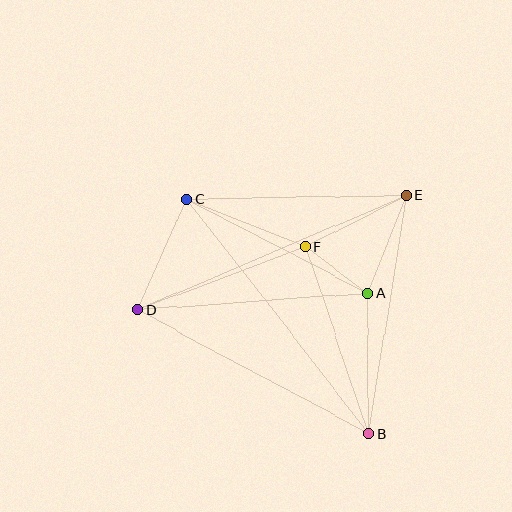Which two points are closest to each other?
Points A and F are closest to each other.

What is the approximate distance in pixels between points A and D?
The distance between A and D is approximately 231 pixels.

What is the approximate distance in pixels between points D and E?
The distance between D and E is approximately 292 pixels.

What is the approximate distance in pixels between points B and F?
The distance between B and F is approximately 197 pixels.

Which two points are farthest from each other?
Points B and C are farthest from each other.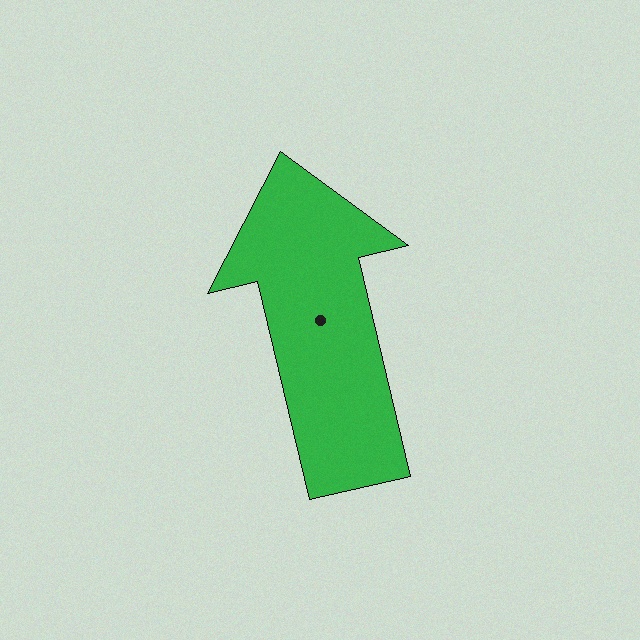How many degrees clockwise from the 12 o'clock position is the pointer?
Approximately 347 degrees.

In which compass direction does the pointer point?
North.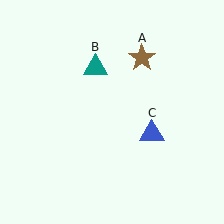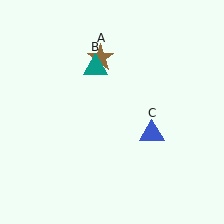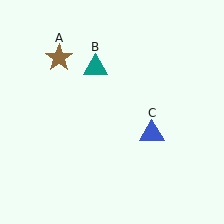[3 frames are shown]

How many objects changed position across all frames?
1 object changed position: brown star (object A).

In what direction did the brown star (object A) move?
The brown star (object A) moved left.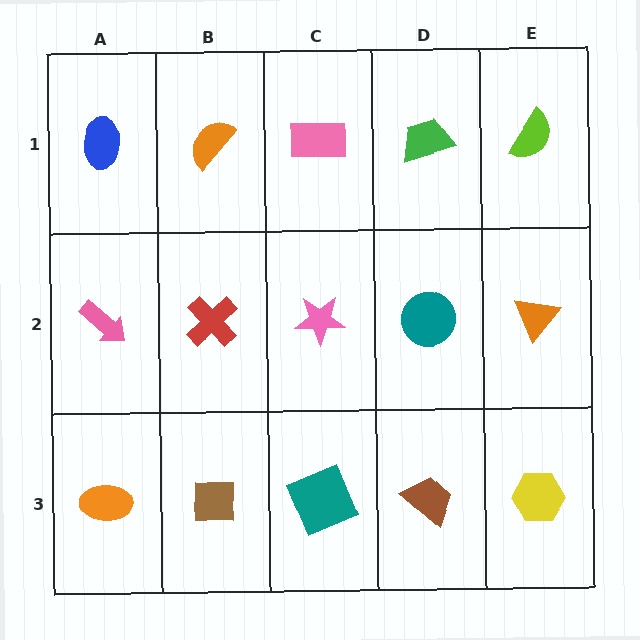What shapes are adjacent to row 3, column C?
A pink star (row 2, column C), a brown square (row 3, column B), a brown trapezoid (row 3, column D).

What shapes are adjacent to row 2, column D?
A green trapezoid (row 1, column D), a brown trapezoid (row 3, column D), a pink star (row 2, column C), an orange triangle (row 2, column E).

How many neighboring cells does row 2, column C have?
4.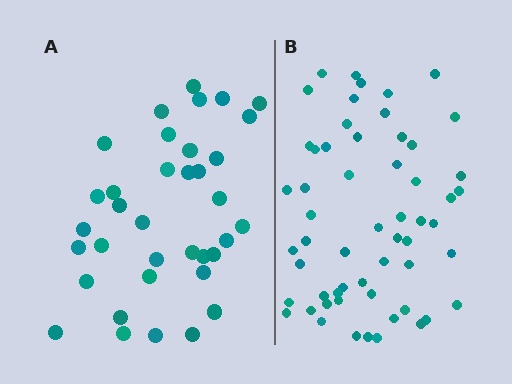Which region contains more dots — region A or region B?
Region B (the right region) has more dots.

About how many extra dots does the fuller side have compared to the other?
Region B has approximately 20 more dots than region A.